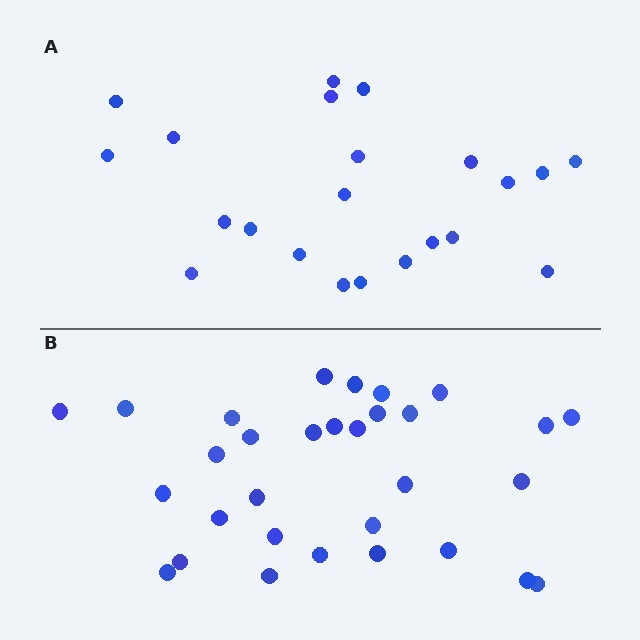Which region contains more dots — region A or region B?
Region B (the bottom region) has more dots.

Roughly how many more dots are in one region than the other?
Region B has roughly 8 or so more dots than region A.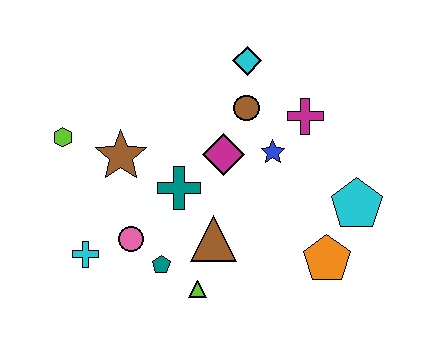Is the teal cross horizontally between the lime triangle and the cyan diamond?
No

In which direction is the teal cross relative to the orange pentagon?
The teal cross is to the left of the orange pentagon.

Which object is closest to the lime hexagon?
The brown star is closest to the lime hexagon.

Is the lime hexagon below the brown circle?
Yes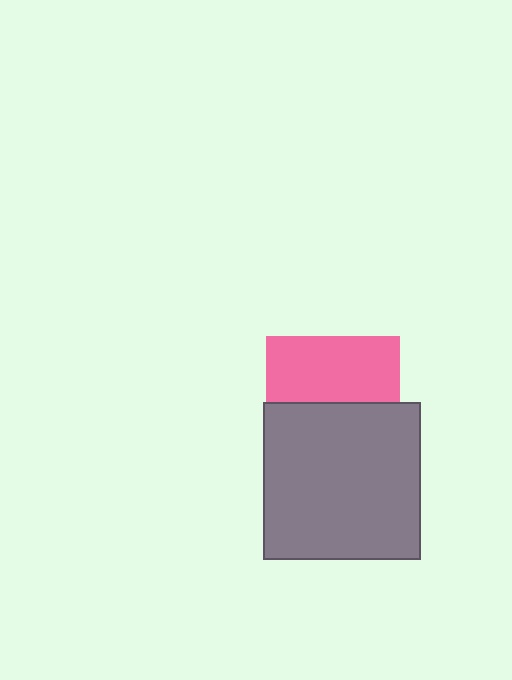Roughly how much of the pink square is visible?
About half of it is visible (roughly 49%).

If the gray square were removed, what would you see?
You would see the complete pink square.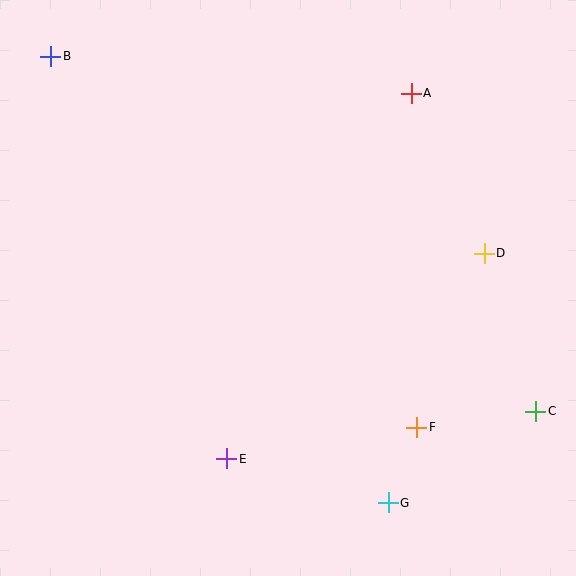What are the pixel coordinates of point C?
Point C is at (536, 411).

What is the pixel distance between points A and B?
The distance between A and B is 362 pixels.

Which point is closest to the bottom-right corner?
Point C is closest to the bottom-right corner.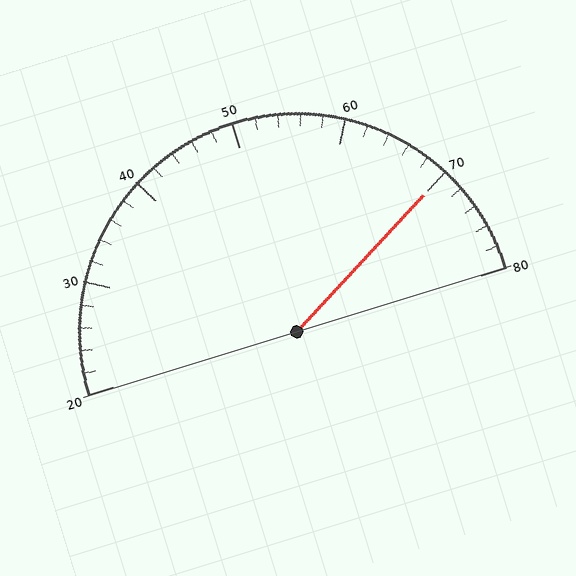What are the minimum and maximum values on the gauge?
The gauge ranges from 20 to 80.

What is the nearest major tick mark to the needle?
The nearest major tick mark is 70.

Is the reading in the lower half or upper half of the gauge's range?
The reading is in the upper half of the range (20 to 80).